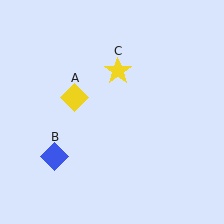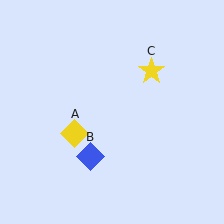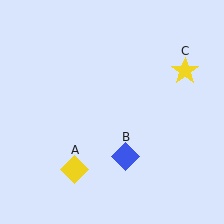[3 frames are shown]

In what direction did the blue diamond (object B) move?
The blue diamond (object B) moved right.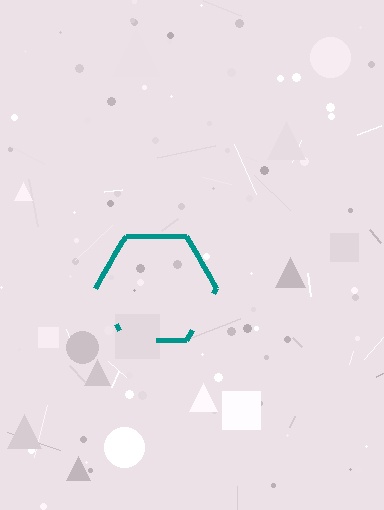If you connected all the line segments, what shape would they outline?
They would outline a hexagon.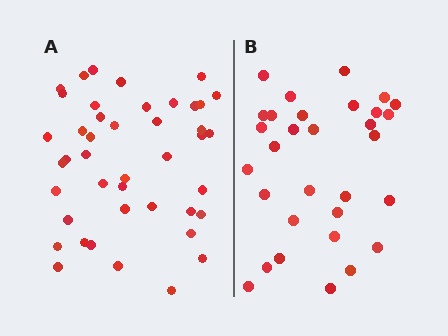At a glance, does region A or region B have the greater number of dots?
Region A (the left region) has more dots.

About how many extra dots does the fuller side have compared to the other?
Region A has roughly 12 or so more dots than region B.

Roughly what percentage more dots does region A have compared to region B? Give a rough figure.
About 40% more.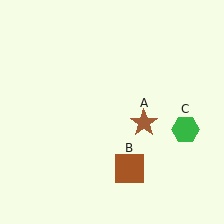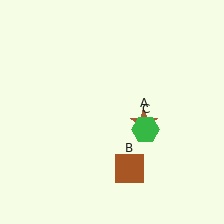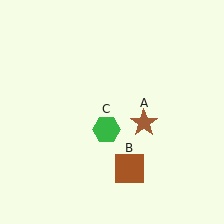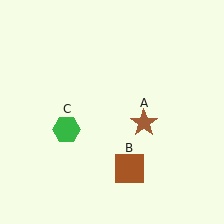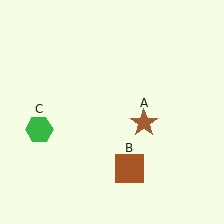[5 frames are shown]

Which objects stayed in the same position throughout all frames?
Brown star (object A) and brown square (object B) remained stationary.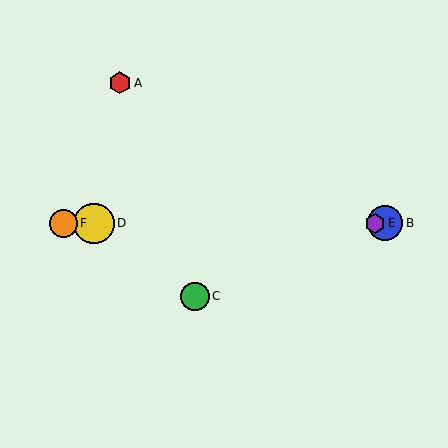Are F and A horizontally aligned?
No, F is at y≈223 and A is at y≈83.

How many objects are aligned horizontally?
4 objects (B, D, E, F) are aligned horizontally.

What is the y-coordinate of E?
Object E is at y≈223.